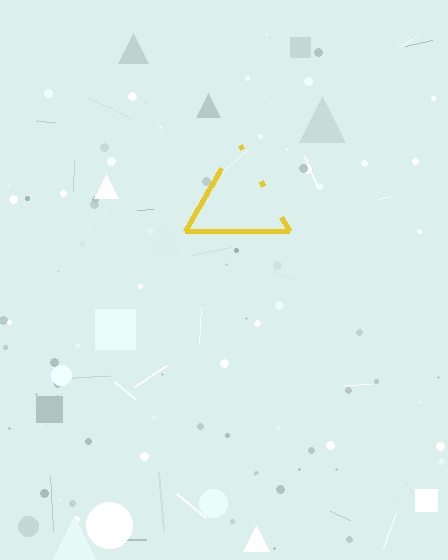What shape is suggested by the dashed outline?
The dashed outline suggests a triangle.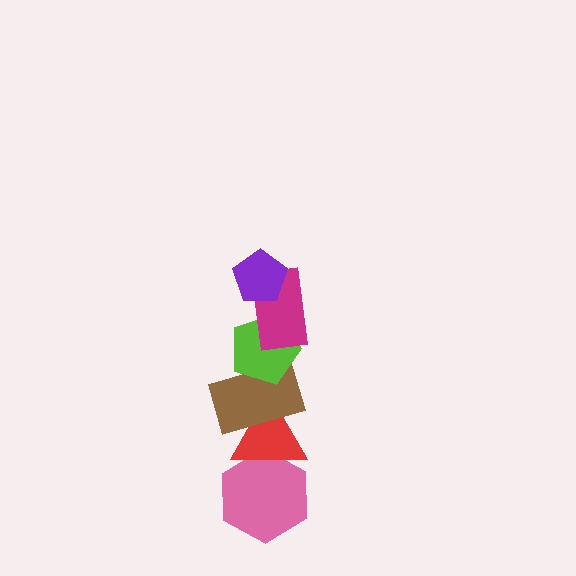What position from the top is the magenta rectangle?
The magenta rectangle is 2nd from the top.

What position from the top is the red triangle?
The red triangle is 5th from the top.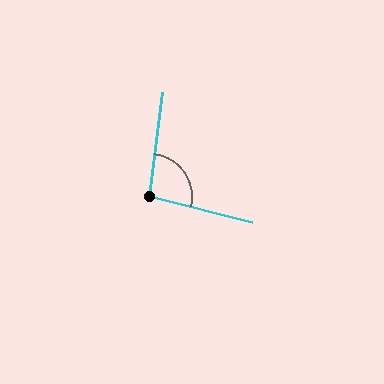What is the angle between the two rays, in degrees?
Approximately 97 degrees.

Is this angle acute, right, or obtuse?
It is obtuse.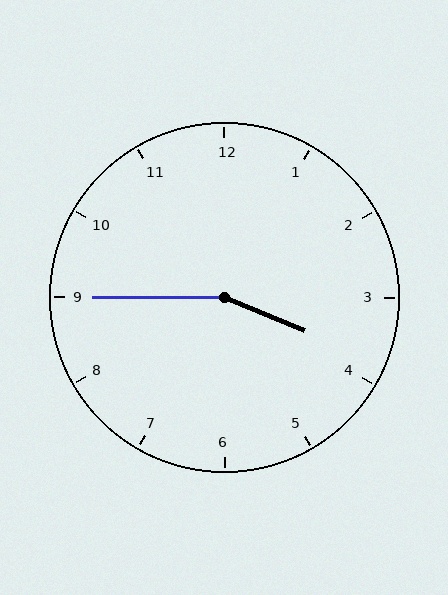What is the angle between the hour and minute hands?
Approximately 158 degrees.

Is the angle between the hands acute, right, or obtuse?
It is obtuse.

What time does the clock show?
3:45.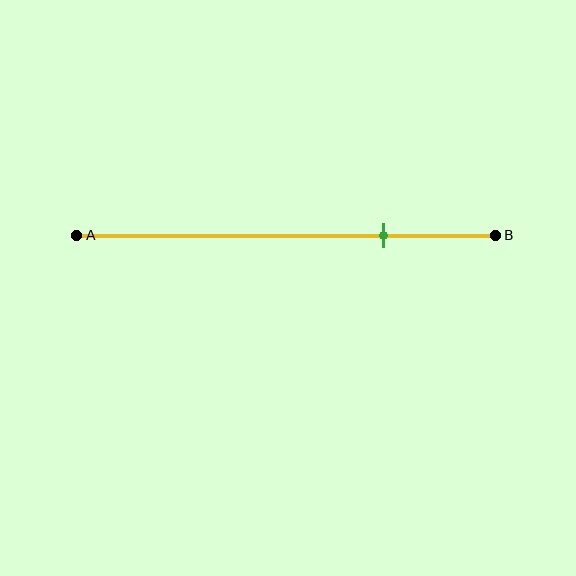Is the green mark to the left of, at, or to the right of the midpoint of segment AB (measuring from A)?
The green mark is to the right of the midpoint of segment AB.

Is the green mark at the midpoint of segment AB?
No, the mark is at about 75% from A, not at the 50% midpoint.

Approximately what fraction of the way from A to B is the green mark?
The green mark is approximately 75% of the way from A to B.